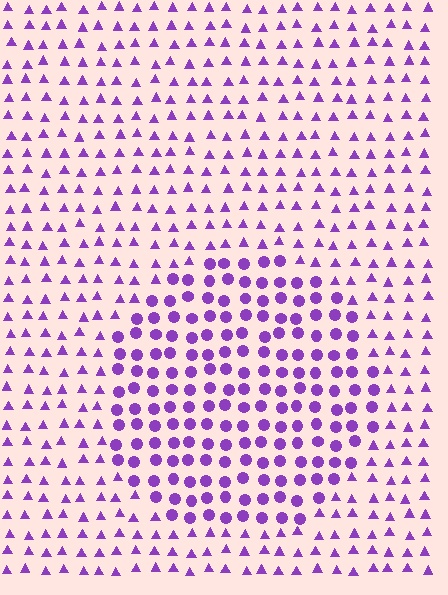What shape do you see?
I see a circle.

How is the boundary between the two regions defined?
The boundary is defined by a change in element shape: circles inside vs. triangles outside. All elements share the same color and spacing.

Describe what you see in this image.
The image is filled with small purple elements arranged in a uniform grid. A circle-shaped region contains circles, while the surrounding area contains triangles. The boundary is defined purely by the change in element shape.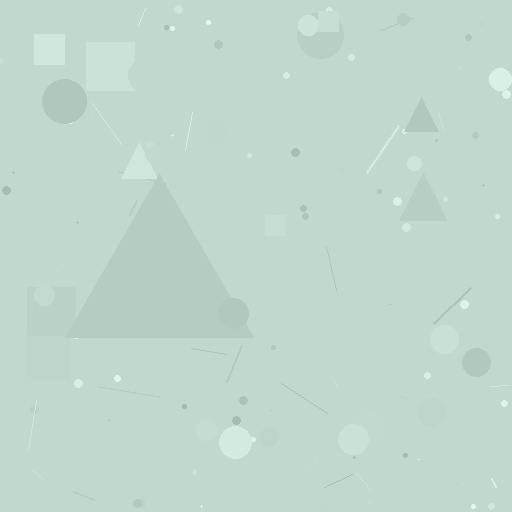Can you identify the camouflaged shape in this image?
The camouflaged shape is a triangle.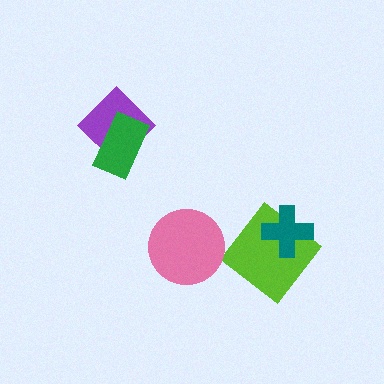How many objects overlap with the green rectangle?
1 object overlaps with the green rectangle.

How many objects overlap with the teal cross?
1 object overlaps with the teal cross.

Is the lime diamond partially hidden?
Yes, it is partially covered by another shape.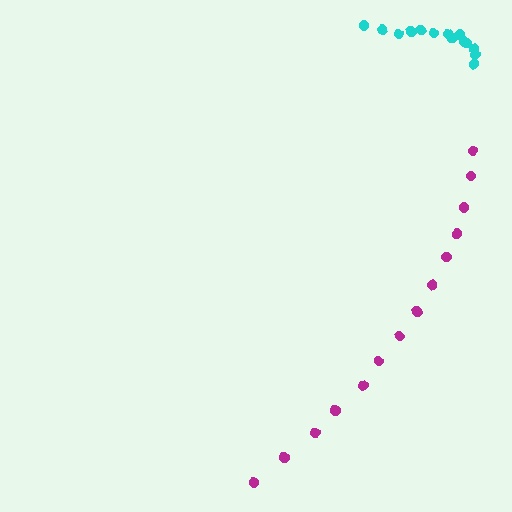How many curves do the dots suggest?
There are 2 distinct paths.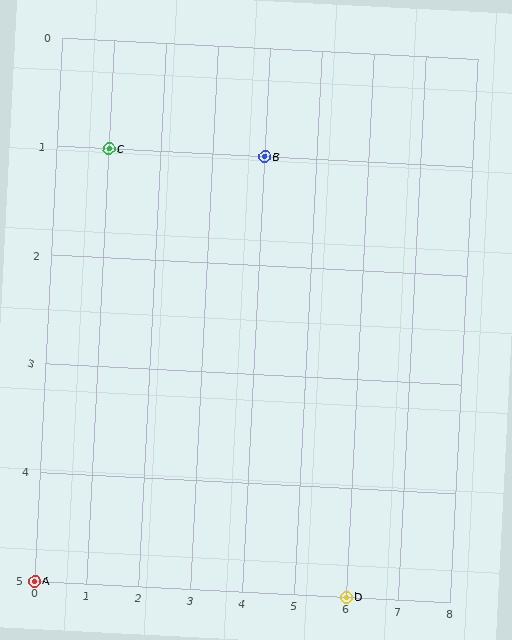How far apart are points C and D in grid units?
Points C and D are 5 columns and 4 rows apart (about 6.4 grid units diagonally).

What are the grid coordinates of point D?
Point D is at grid coordinates (6, 5).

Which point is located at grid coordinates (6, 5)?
Point D is at (6, 5).